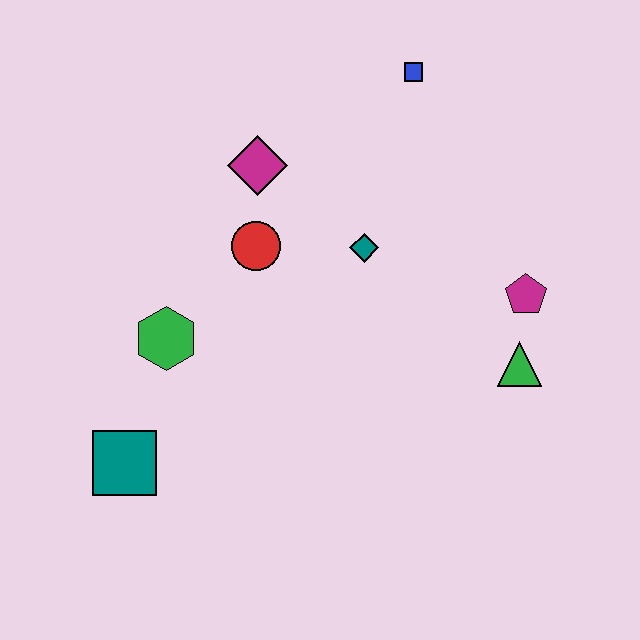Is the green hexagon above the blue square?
No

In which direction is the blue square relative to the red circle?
The blue square is above the red circle.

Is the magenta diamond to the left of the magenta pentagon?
Yes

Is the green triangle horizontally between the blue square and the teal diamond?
No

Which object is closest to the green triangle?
The magenta pentagon is closest to the green triangle.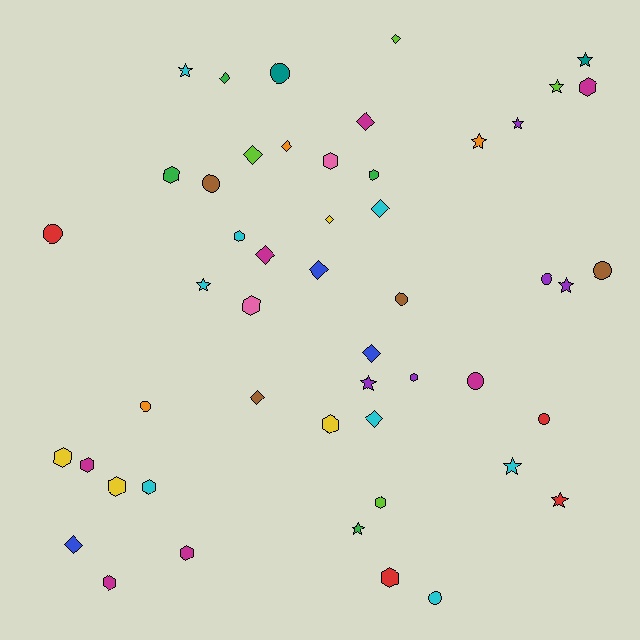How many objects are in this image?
There are 50 objects.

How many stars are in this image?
There are 11 stars.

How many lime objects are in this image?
There are 4 lime objects.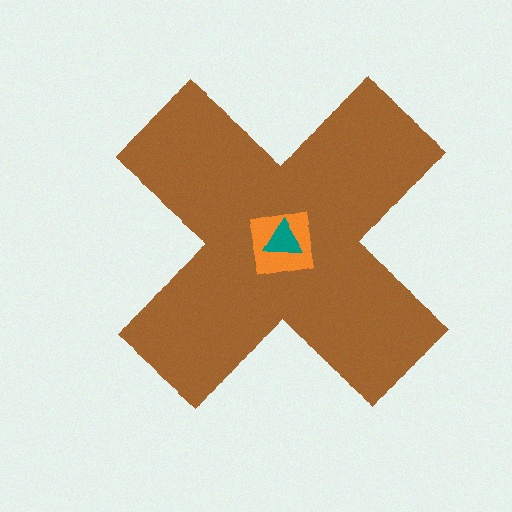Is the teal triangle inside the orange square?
Yes.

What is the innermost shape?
The teal triangle.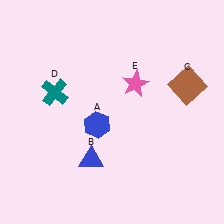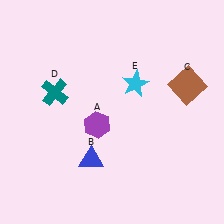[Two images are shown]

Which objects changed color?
A changed from blue to purple. E changed from pink to cyan.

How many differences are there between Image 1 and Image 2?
There are 2 differences between the two images.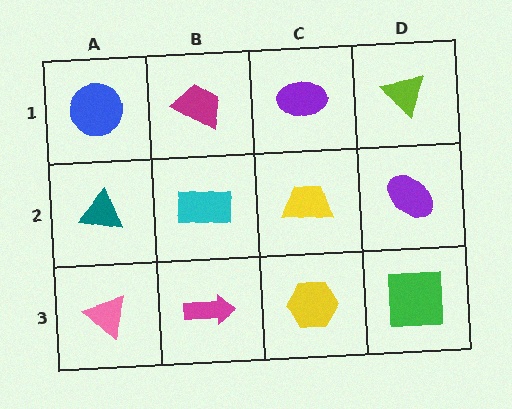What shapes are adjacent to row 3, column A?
A teal triangle (row 2, column A), a magenta arrow (row 3, column B).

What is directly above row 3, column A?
A teal triangle.